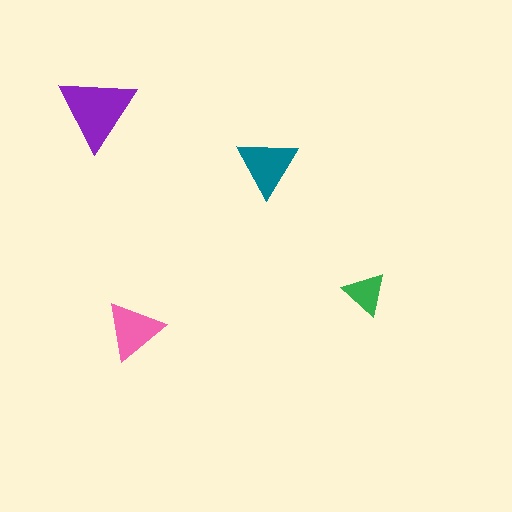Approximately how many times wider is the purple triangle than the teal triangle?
About 1.5 times wider.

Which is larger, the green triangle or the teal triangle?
The teal one.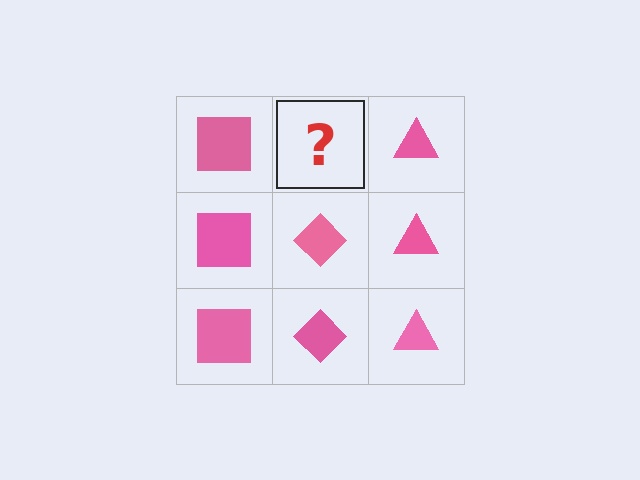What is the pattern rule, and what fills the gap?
The rule is that each column has a consistent shape. The gap should be filled with a pink diamond.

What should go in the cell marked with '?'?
The missing cell should contain a pink diamond.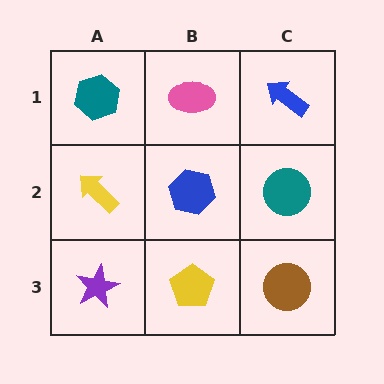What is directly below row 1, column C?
A teal circle.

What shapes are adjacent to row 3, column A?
A yellow arrow (row 2, column A), a yellow pentagon (row 3, column B).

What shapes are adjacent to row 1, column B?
A blue hexagon (row 2, column B), a teal hexagon (row 1, column A), a blue arrow (row 1, column C).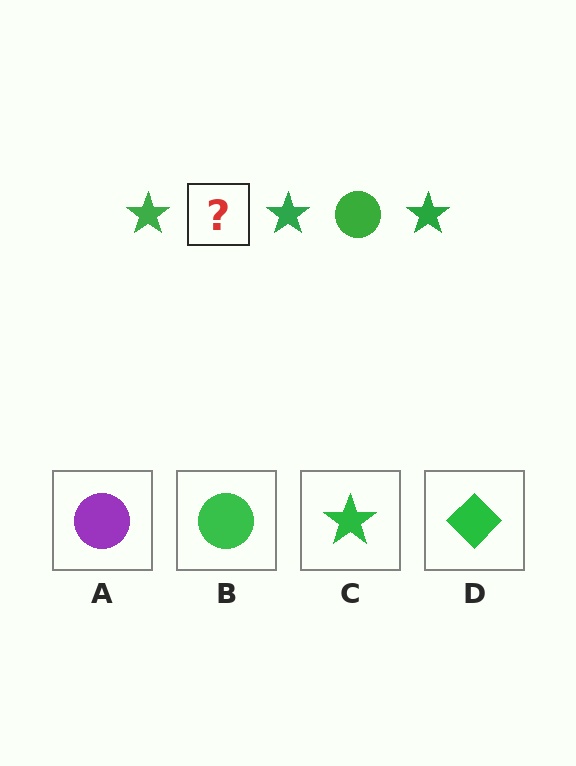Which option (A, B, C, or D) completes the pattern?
B.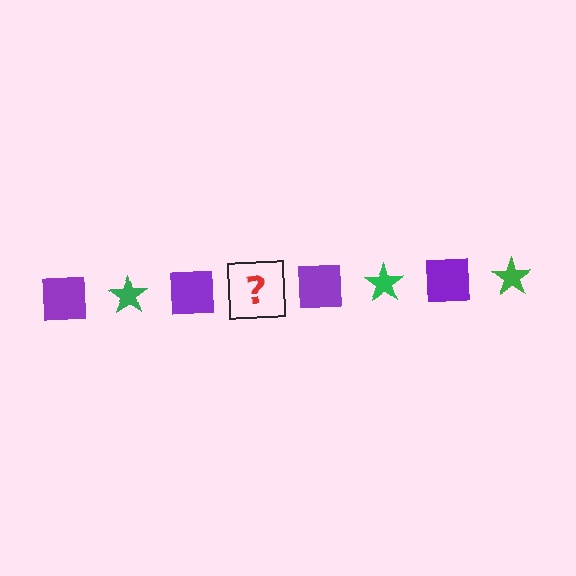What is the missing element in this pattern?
The missing element is a green star.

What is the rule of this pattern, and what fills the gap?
The rule is that the pattern alternates between purple square and green star. The gap should be filled with a green star.